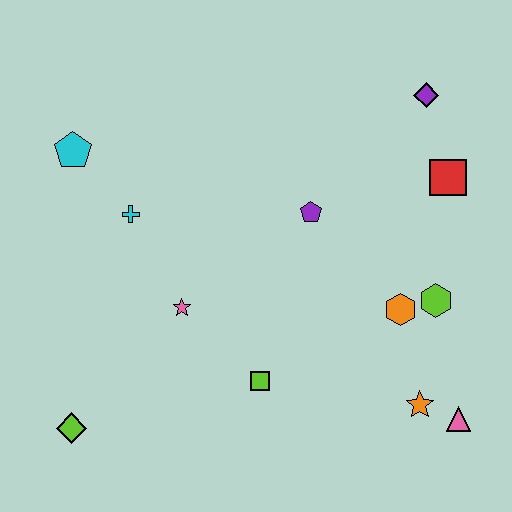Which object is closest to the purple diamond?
The red square is closest to the purple diamond.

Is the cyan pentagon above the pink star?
Yes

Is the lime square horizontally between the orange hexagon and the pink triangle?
No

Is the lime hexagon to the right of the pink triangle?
No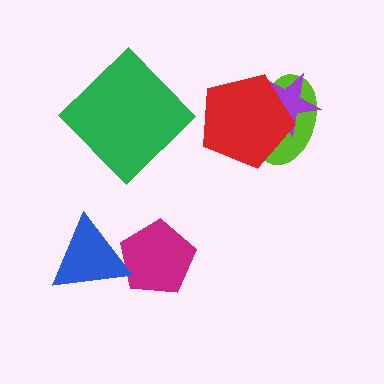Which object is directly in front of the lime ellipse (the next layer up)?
The purple star is directly in front of the lime ellipse.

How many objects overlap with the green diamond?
0 objects overlap with the green diamond.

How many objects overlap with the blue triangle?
1 object overlaps with the blue triangle.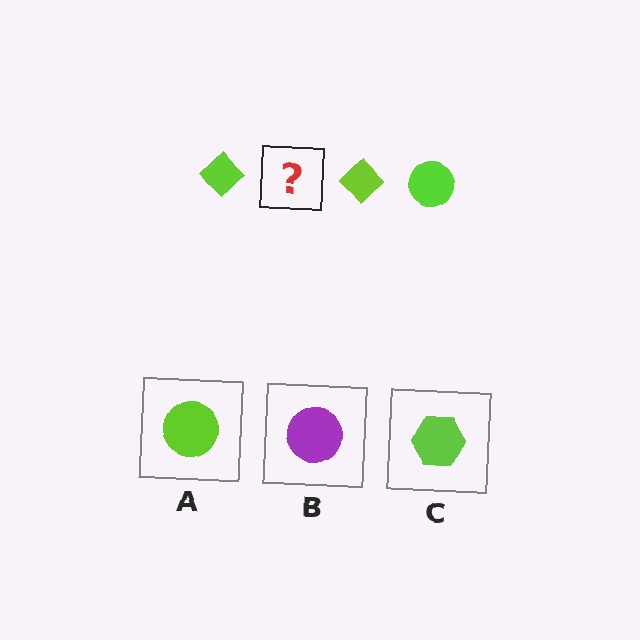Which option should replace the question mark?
Option A.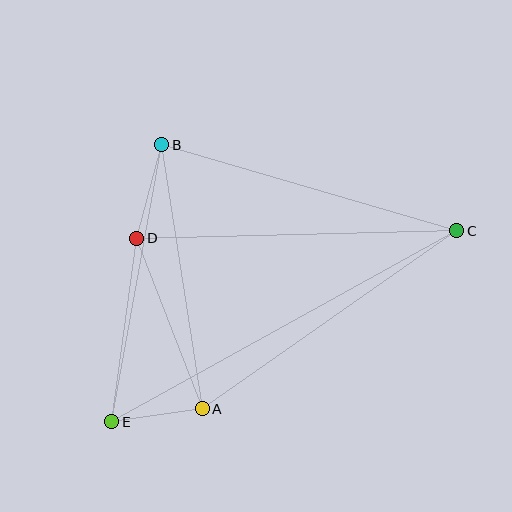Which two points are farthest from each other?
Points C and E are farthest from each other.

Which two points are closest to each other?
Points A and E are closest to each other.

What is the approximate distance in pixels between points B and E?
The distance between B and E is approximately 282 pixels.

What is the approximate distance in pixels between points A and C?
The distance between A and C is approximately 311 pixels.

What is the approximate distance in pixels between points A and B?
The distance between A and B is approximately 267 pixels.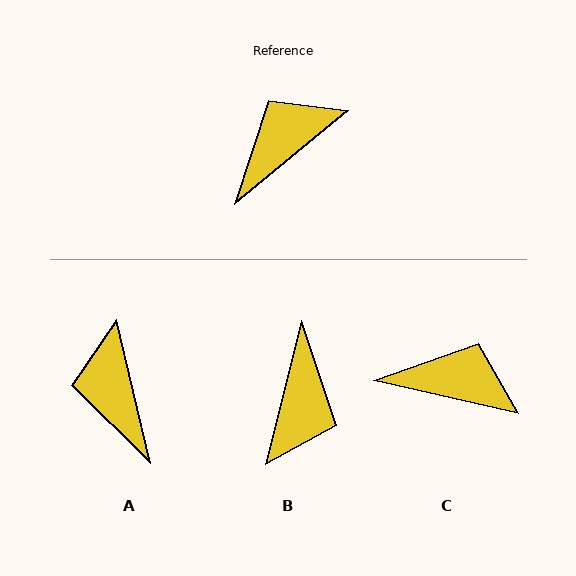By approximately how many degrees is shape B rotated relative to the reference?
Approximately 144 degrees clockwise.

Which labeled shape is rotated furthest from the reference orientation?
B, about 144 degrees away.